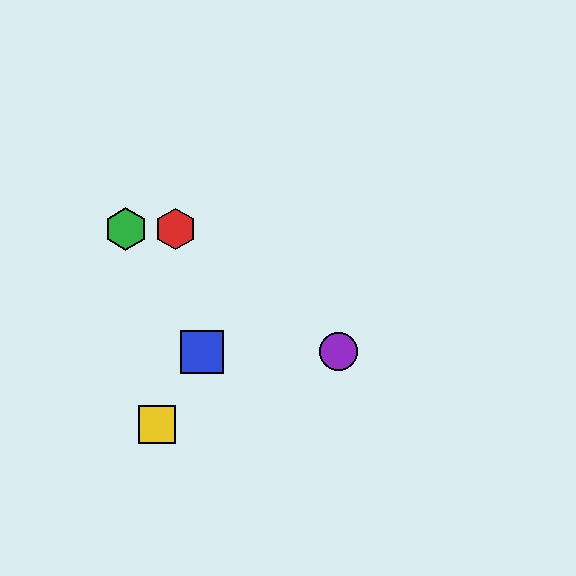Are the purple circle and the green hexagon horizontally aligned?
No, the purple circle is at y≈352 and the green hexagon is at y≈229.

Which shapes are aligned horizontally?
The blue square, the purple circle are aligned horizontally.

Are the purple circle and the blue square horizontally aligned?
Yes, both are at y≈352.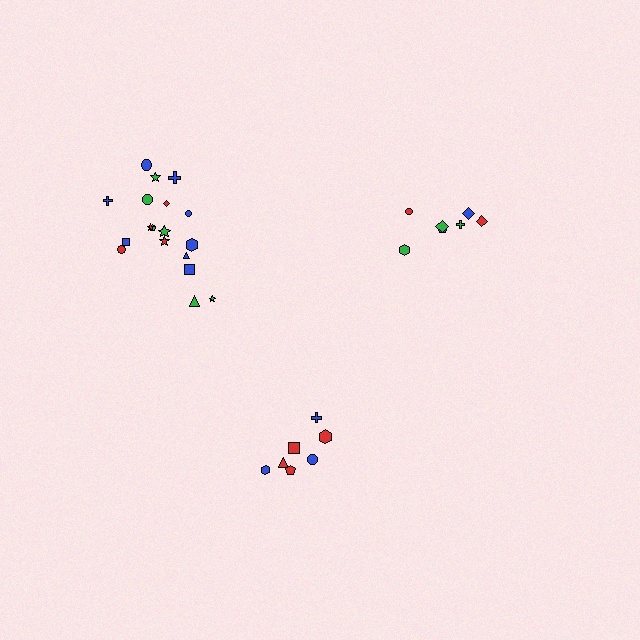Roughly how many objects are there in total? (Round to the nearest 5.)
Roughly 30 objects in total.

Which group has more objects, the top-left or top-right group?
The top-left group.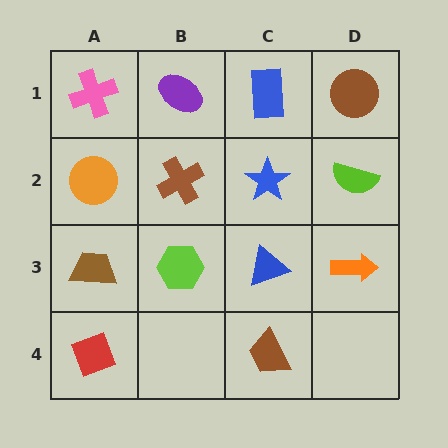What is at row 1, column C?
A blue rectangle.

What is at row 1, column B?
A purple ellipse.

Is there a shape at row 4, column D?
No, that cell is empty.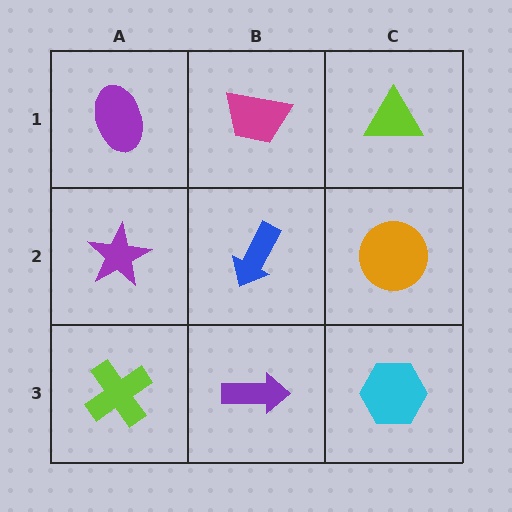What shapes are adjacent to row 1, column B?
A blue arrow (row 2, column B), a purple ellipse (row 1, column A), a lime triangle (row 1, column C).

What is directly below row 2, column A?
A lime cross.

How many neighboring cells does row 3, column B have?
3.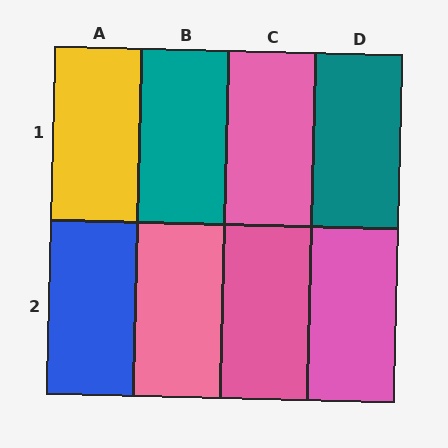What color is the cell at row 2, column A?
Blue.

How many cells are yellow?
1 cell is yellow.